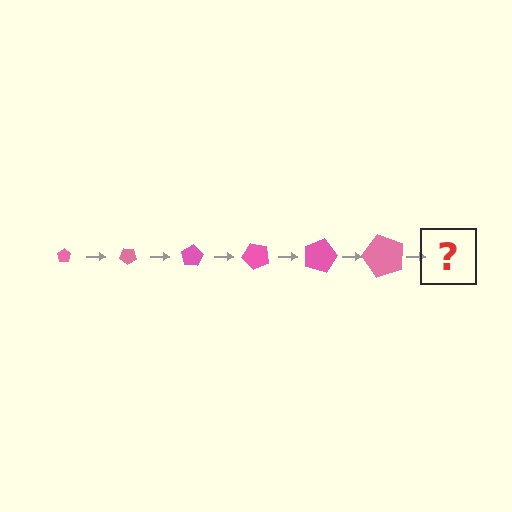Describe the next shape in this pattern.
It should be a pentagon, larger than the previous one and rotated 240 degrees from the start.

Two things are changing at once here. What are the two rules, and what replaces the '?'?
The two rules are that the pentagon grows larger each step and it rotates 40 degrees each step. The '?' should be a pentagon, larger than the previous one and rotated 240 degrees from the start.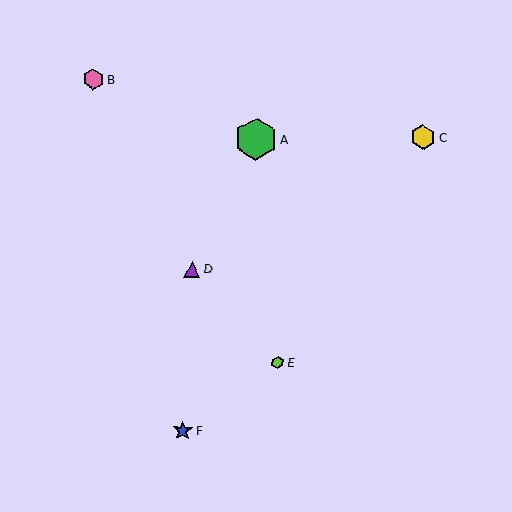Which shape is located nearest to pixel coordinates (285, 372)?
The lime hexagon (labeled E) at (278, 362) is nearest to that location.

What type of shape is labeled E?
Shape E is a lime hexagon.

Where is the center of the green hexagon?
The center of the green hexagon is at (256, 139).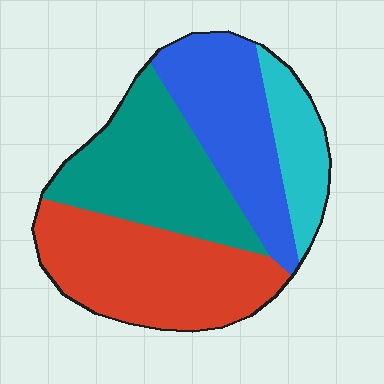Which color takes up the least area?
Cyan, at roughly 10%.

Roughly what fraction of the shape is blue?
Blue covers roughly 25% of the shape.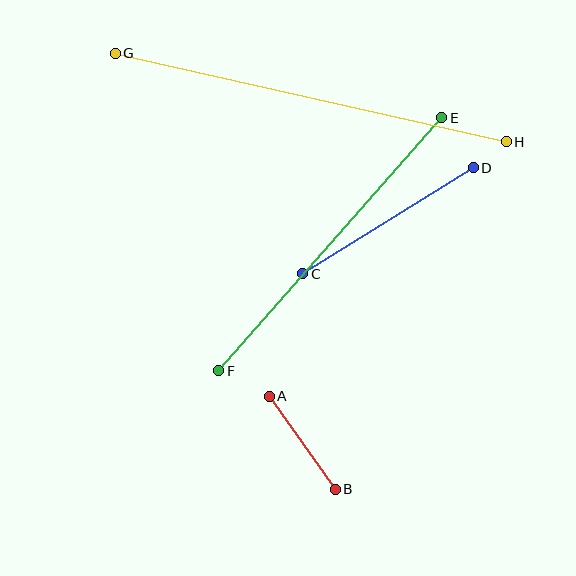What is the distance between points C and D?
The distance is approximately 201 pixels.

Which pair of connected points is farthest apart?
Points G and H are farthest apart.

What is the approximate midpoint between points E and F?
The midpoint is at approximately (330, 244) pixels.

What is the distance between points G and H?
The distance is approximately 401 pixels.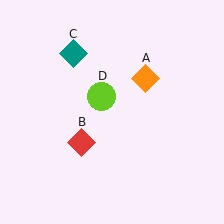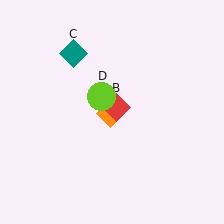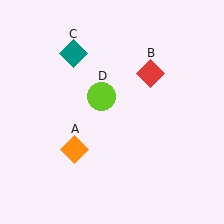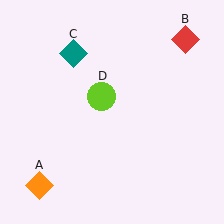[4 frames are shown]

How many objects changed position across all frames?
2 objects changed position: orange diamond (object A), red diamond (object B).